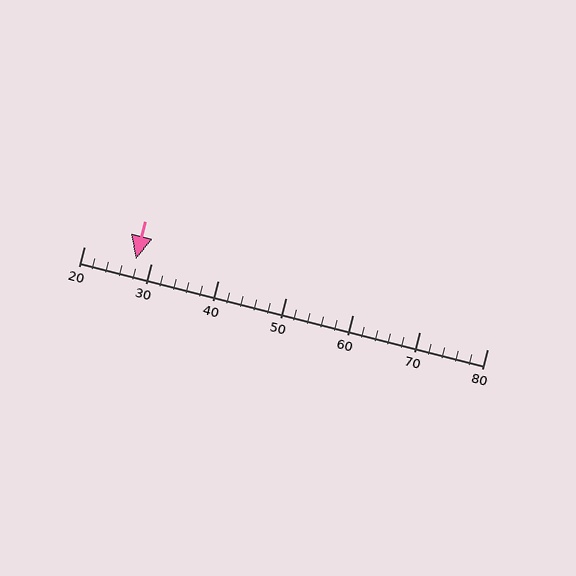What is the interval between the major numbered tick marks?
The major tick marks are spaced 10 units apart.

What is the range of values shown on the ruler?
The ruler shows values from 20 to 80.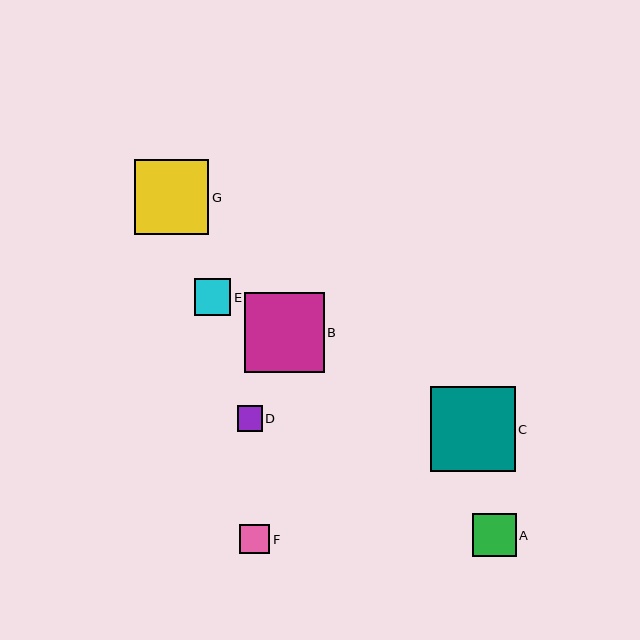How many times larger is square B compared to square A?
Square B is approximately 1.8 times the size of square A.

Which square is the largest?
Square C is the largest with a size of approximately 84 pixels.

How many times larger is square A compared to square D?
Square A is approximately 1.7 times the size of square D.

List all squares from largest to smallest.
From largest to smallest: C, B, G, A, E, F, D.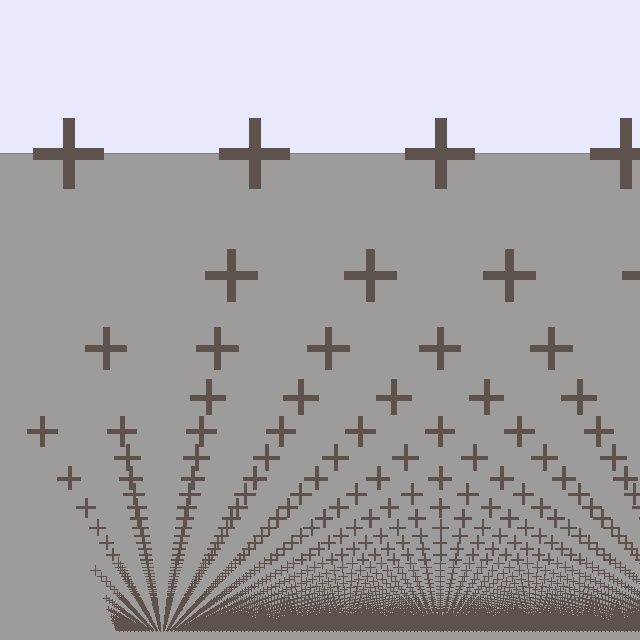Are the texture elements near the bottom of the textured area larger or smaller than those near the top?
Smaller. The gradient is inverted — elements near the bottom are smaller and denser.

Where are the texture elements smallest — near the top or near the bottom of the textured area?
Near the bottom.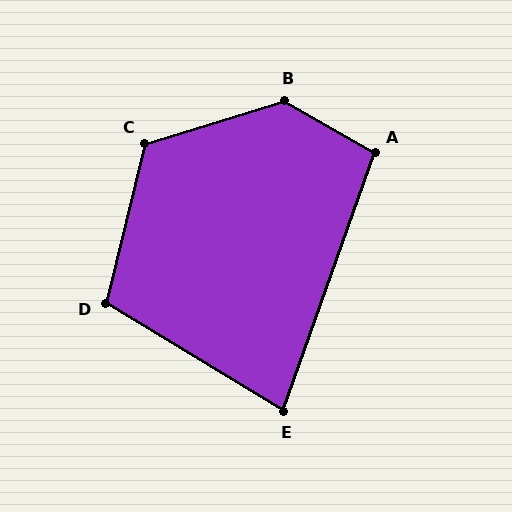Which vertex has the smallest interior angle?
E, at approximately 78 degrees.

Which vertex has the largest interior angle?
B, at approximately 133 degrees.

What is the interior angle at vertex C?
Approximately 121 degrees (obtuse).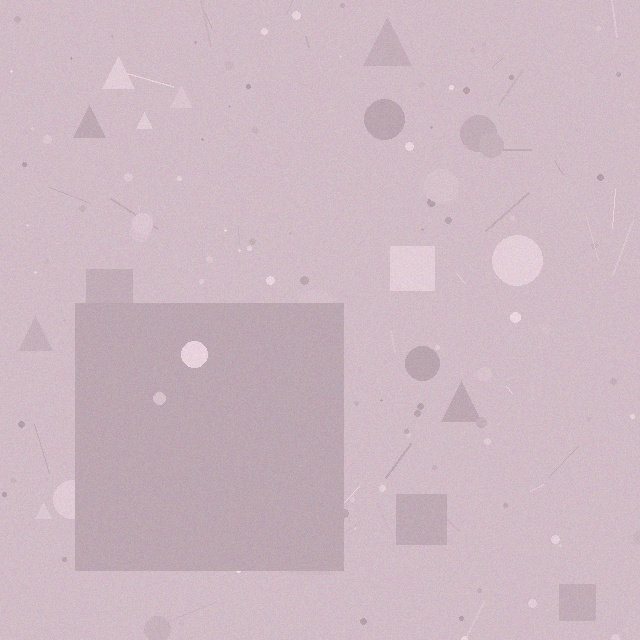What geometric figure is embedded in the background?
A square is embedded in the background.